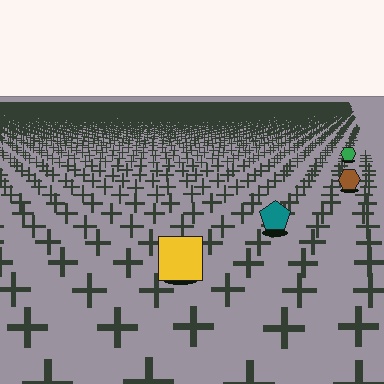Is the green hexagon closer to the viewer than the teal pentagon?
No. The teal pentagon is closer — you can tell from the texture gradient: the ground texture is coarser near it.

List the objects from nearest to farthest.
From nearest to farthest: the yellow square, the teal pentagon, the brown hexagon, the green hexagon.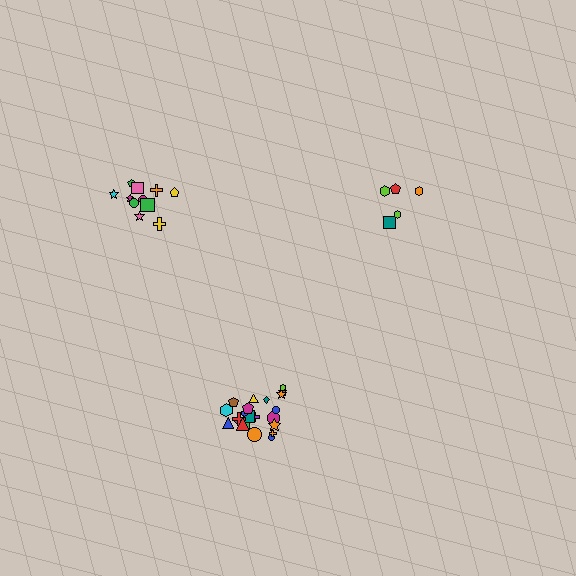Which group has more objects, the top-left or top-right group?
The top-left group.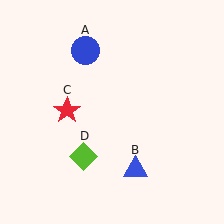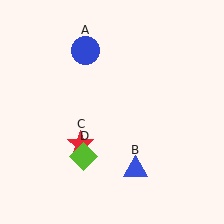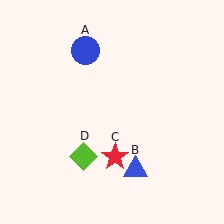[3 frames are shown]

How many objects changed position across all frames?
1 object changed position: red star (object C).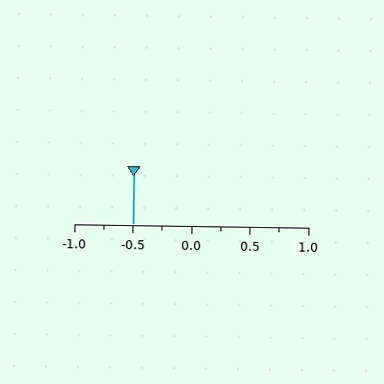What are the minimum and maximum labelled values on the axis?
The axis runs from -1.0 to 1.0.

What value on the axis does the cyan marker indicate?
The marker indicates approximately -0.5.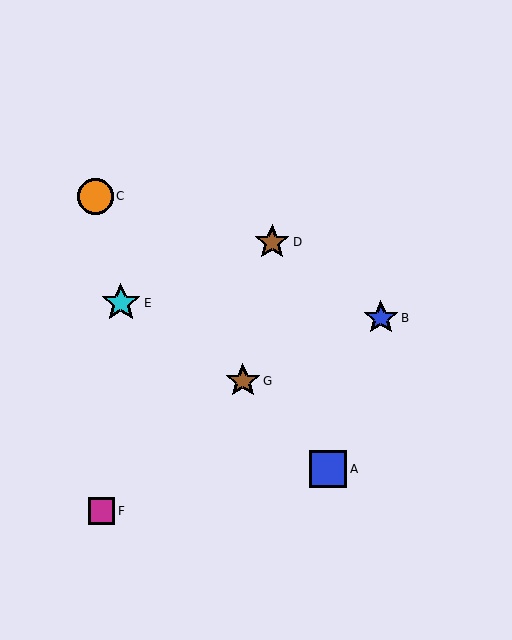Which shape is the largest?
The cyan star (labeled E) is the largest.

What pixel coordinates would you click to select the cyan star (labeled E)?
Click at (121, 303) to select the cyan star E.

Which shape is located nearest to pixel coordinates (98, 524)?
The magenta square (labeled F) at (101, 511) is nearest to that location.